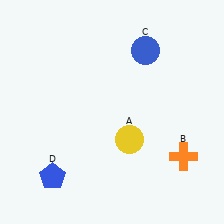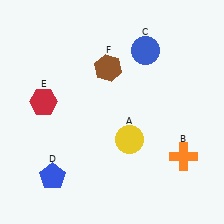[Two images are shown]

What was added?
A red hexagon (E), a brown hexagon (F) were added in Image 2.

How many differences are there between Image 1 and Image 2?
There are 2 differences between the two images.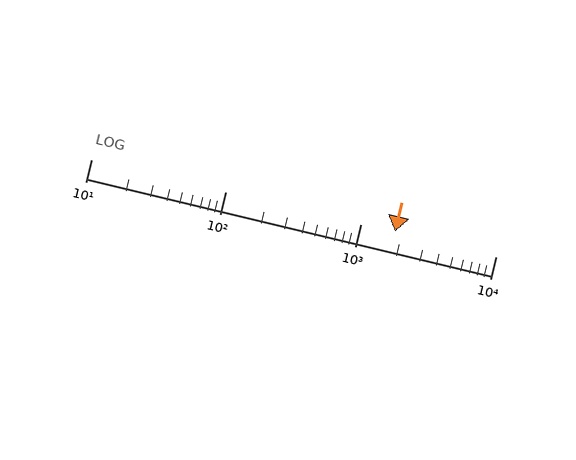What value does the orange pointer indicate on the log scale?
The pointer indicates approximately 1800.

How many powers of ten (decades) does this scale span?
The scale spans 3 decades, from 10 to 10000.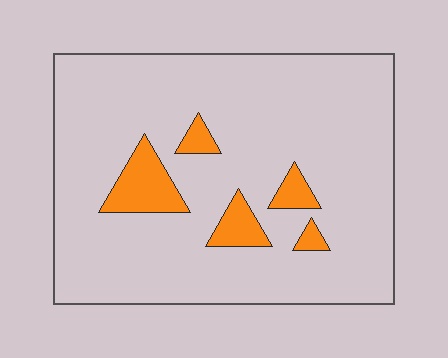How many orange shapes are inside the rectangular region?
5.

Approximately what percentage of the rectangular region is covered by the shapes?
Approximately 10%.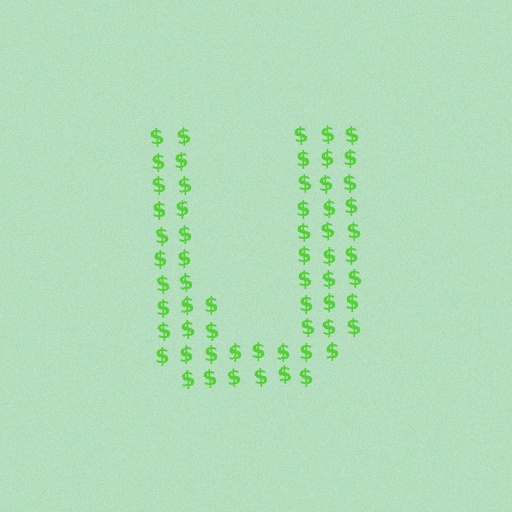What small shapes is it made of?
It is made of small dollar signs.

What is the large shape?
The large shape is the letter U.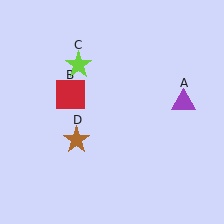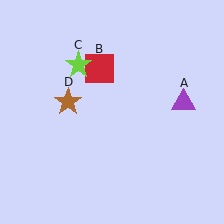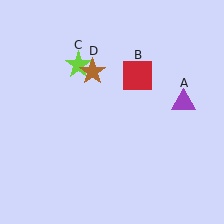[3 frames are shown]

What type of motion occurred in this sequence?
The red square (object B), brown star (object D) rotated clockwise around the center of the scene.